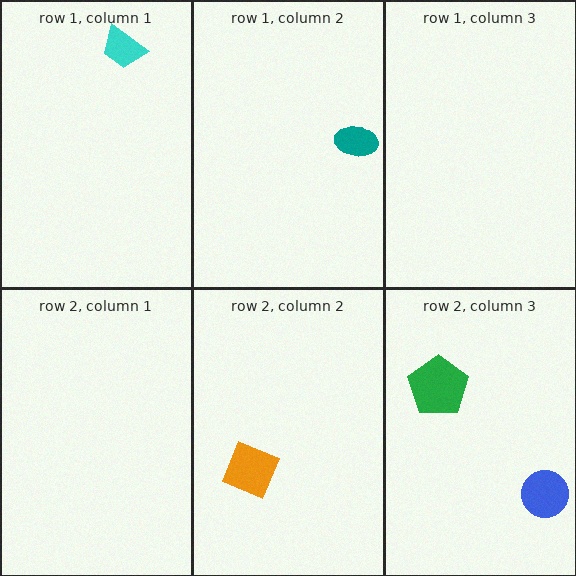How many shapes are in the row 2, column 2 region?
1.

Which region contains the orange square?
The row 2, column 2 region.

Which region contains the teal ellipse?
The row 1, column 2 region.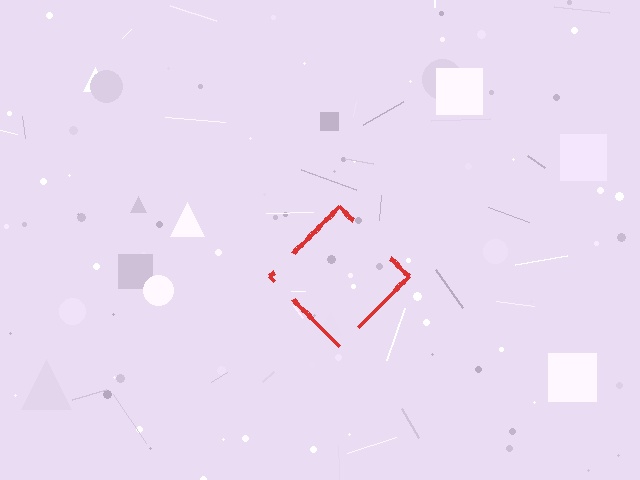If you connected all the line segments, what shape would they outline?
They would outline a diamond.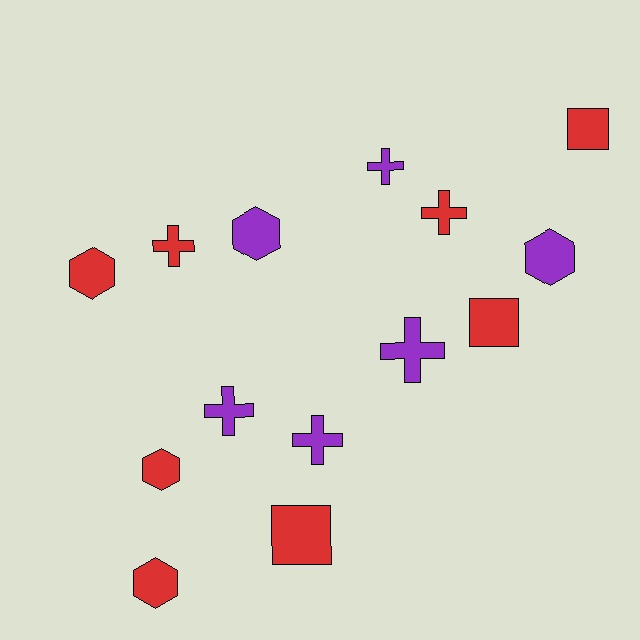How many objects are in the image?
There are 14 objects.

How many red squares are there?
There are 3 red squares.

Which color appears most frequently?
Red, with 8 objects.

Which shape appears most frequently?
Cross, with 6 objects.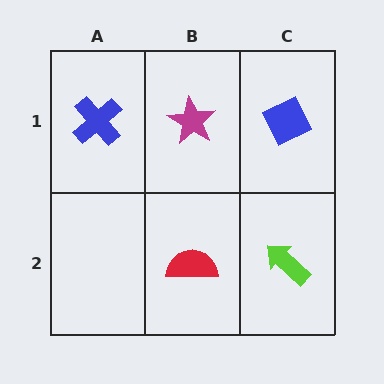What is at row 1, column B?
A magenta star.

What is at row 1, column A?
A blue cross.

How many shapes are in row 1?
3 shapes.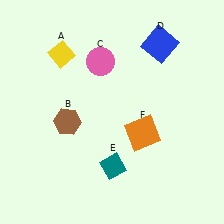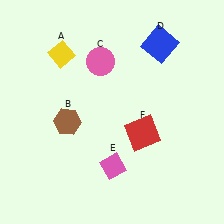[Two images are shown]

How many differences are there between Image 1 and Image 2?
There are 2 differences between the two images.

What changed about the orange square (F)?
In Image 1, F is orange. In Image 2, it changed to red.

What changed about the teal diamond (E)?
In Image 1, E is teal. In Image 2, it changed to pink.